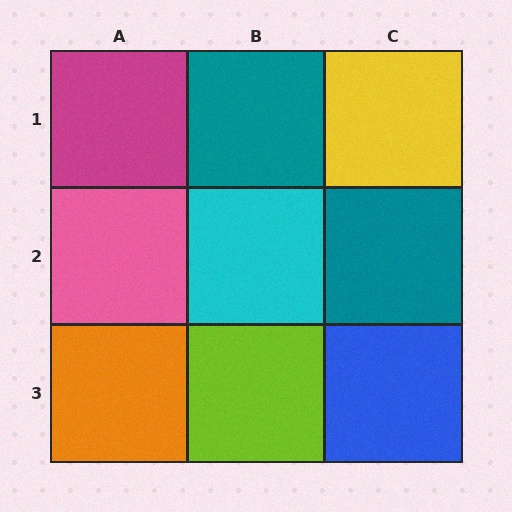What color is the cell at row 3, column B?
Lime.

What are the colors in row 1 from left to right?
Magenta, teal, yellow.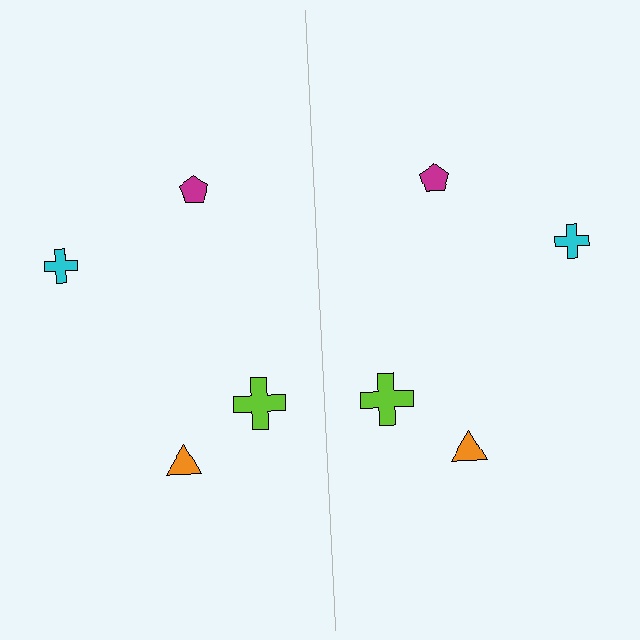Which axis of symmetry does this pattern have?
The pattern has a vertical axis of symmetry running through the center of the image.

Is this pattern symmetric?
Yes, this pattern has bilateral (reflection) symmetry.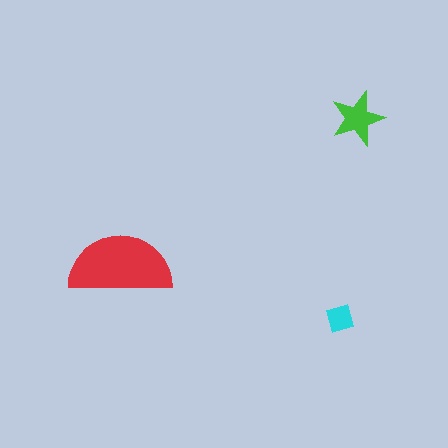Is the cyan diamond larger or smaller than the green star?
Smaller.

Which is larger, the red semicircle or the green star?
The red semicircle.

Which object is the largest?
The red semicircle.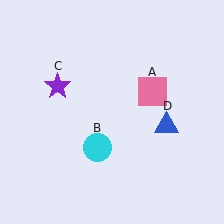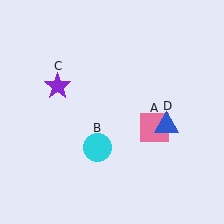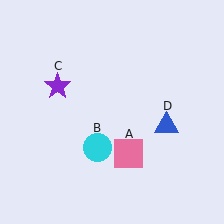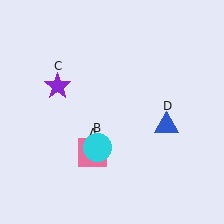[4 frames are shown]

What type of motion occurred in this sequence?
The pink square (object A) rotated clockwise around the center of the scene.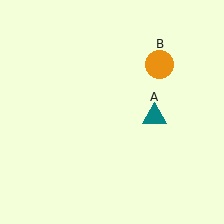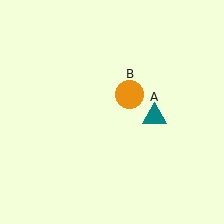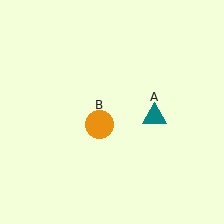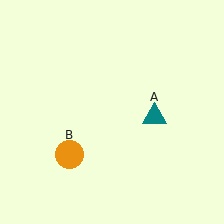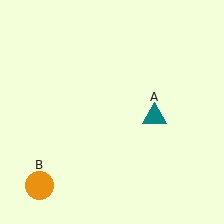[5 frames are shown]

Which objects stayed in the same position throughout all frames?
Teal triangle (object A) remained stationary.